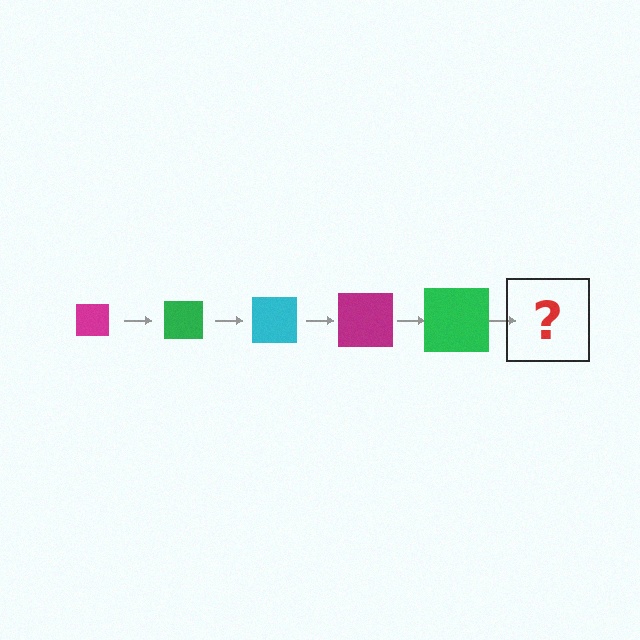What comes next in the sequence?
The next element should be a cyan square, larger than the previous one.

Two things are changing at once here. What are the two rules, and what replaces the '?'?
The two rules are that the square grows larger each step and the color cycles through magenta, green, and cyan. The '?' should be a cyan square, larger than the previous one.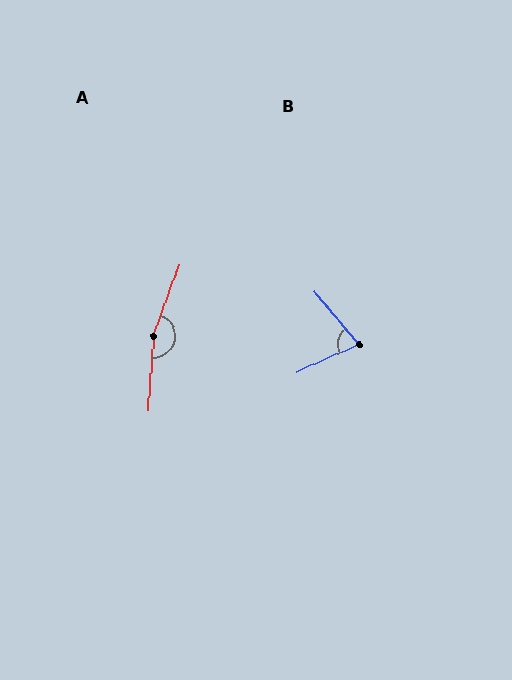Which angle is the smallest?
B, at approximately 74 degrees.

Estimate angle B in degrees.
Approximately 74 degrees.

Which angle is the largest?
A, at approximately 164 degrees.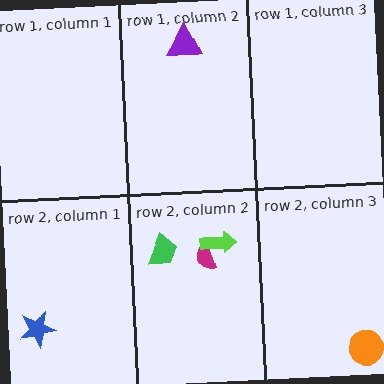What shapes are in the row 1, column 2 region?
The purple triangle.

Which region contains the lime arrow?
The row 2, column 2 region.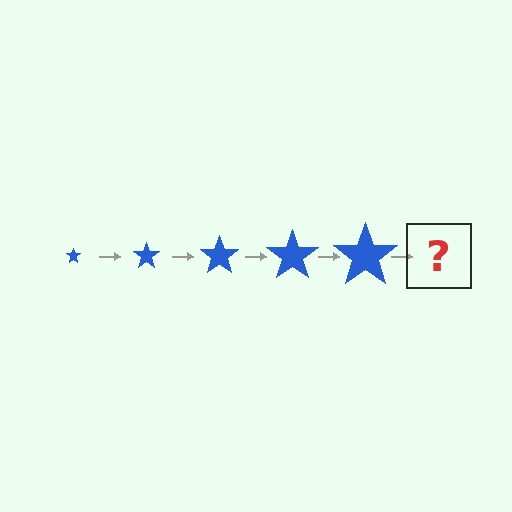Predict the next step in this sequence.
The next step is a blue star, larger than the previous one.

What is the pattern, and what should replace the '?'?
The pattern is that the star gets progressively larger each step. The '?' should be a blue star, larger than the previous one.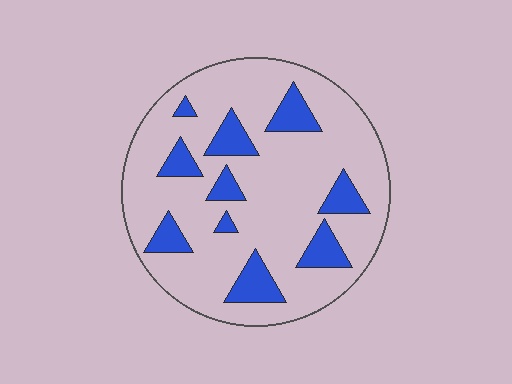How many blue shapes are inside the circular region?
10.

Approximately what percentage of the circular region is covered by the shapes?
Approximately 20%.